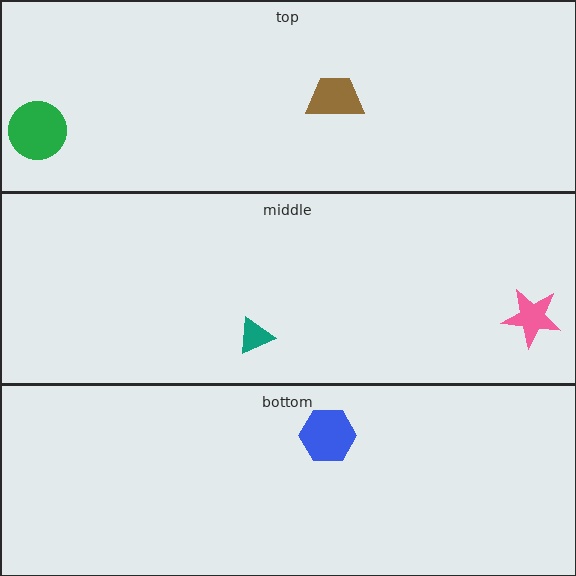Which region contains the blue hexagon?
The bottom region.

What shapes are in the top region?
The green circle, the brown trapezoid.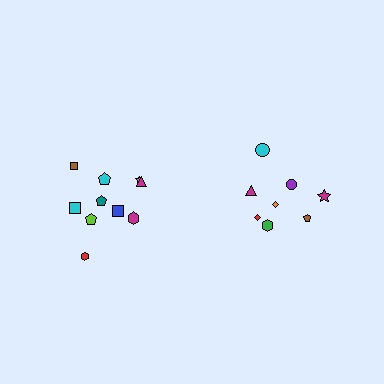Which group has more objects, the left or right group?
The left group.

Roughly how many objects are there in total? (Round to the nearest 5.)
Roughly 20 objects in total.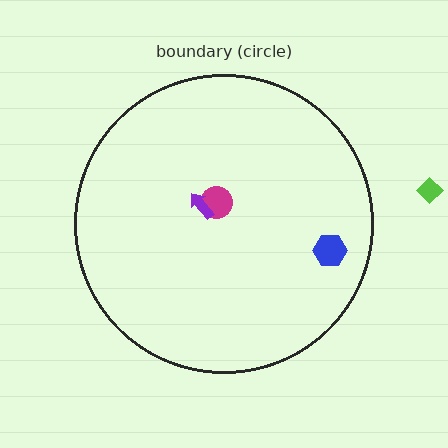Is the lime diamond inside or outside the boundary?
Outside.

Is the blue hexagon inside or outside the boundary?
Inside.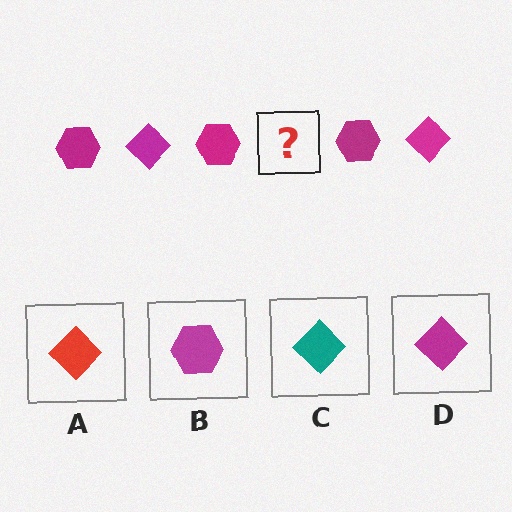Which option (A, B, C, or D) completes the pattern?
D.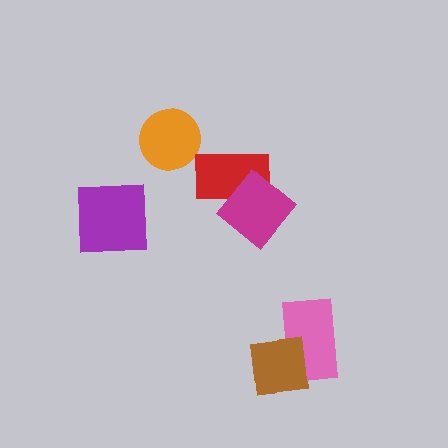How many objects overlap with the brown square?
1 object overlaps with the brown square.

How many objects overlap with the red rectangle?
1 object overlaps with the red rectangle.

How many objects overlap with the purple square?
0 objects overlap with the purple square.